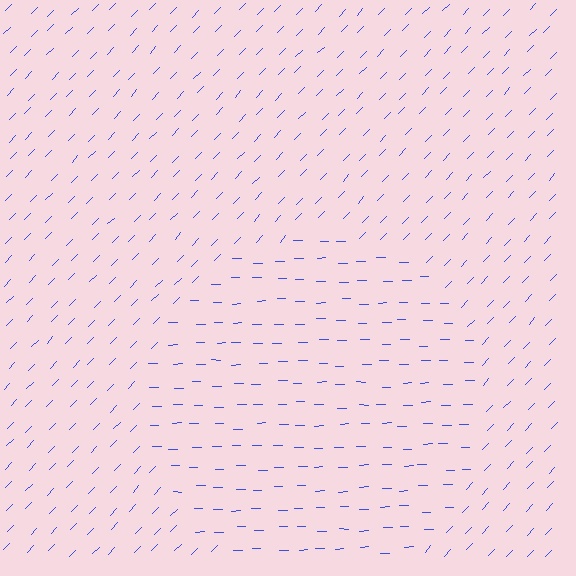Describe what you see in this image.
The image is filled with small blue line segments. A circle region in the image has lines oriented differently from the surrounding lines, creating a visible texture boundary.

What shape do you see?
I see a circle.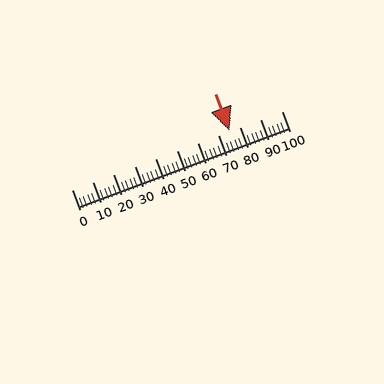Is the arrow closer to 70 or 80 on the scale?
The arrow is closer to 80.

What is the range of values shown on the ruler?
The ruler shows values from 0 to 100.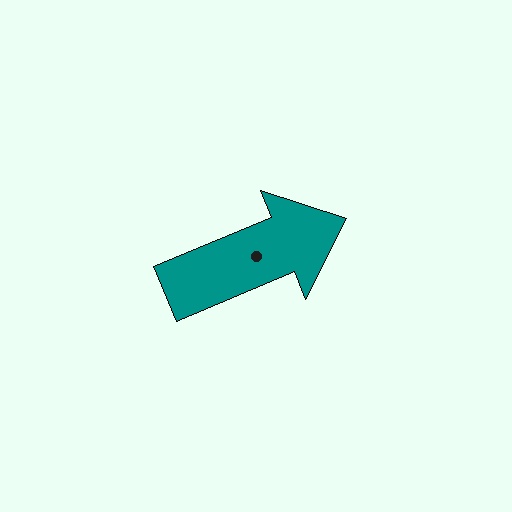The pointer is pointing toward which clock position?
Roughly 2 o'clock.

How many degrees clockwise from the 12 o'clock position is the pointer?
Approximately 67 degrees.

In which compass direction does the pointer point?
Northeast.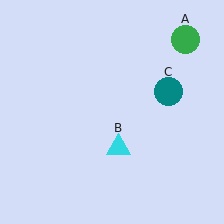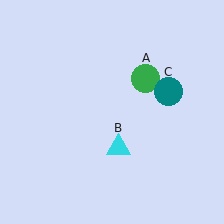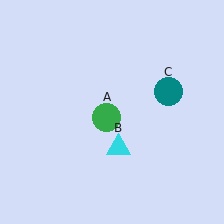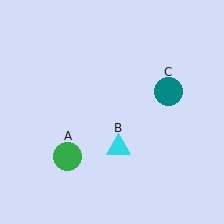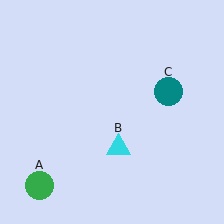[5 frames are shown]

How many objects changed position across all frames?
1 object changed position: green circle (object A).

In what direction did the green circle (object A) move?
The green circle (object A) moved down and to the left.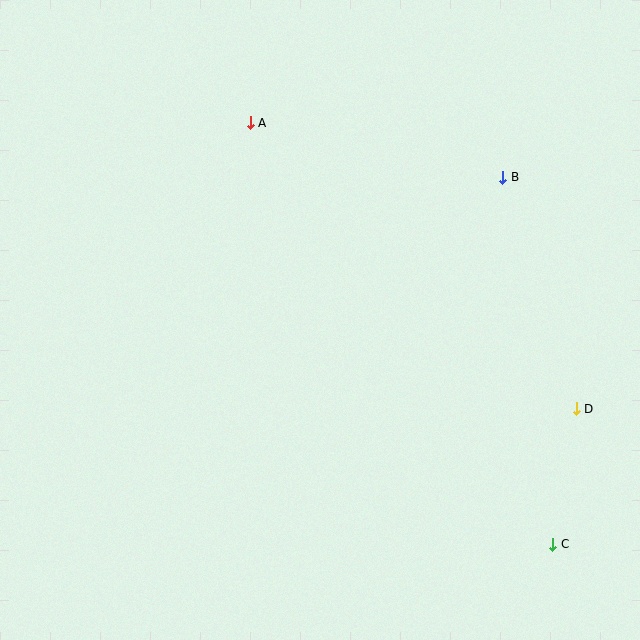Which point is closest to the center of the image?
Point A at (250, 123) is closest to the center.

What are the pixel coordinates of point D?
Point D is at (576, 409).